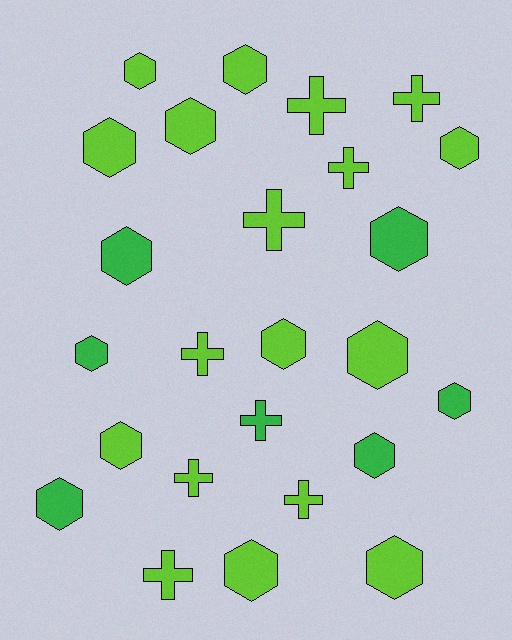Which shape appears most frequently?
Hexagon, with 16 objects.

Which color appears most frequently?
Lime, with 18 objects.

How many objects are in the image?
There are 25 objects.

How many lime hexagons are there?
There are 10 lime hexagons.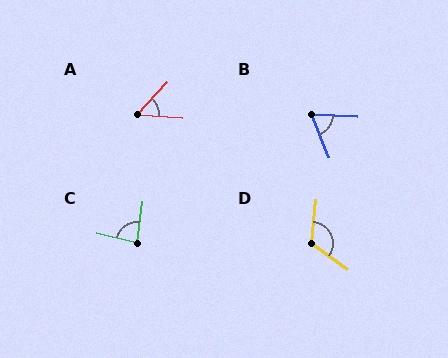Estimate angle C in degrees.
Approximately 83 degrees.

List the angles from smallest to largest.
A (51°), B (66°), C (83°), D (119°).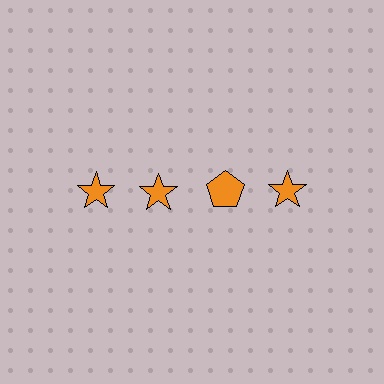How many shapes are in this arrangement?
There are 4 shapes arranged in a grid pattern.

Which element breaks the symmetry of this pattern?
The orange pentagon in the top row, center column breaks the symmetry. All other shapes are orange stars.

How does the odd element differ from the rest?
It has a different shape: pentagon instead of star.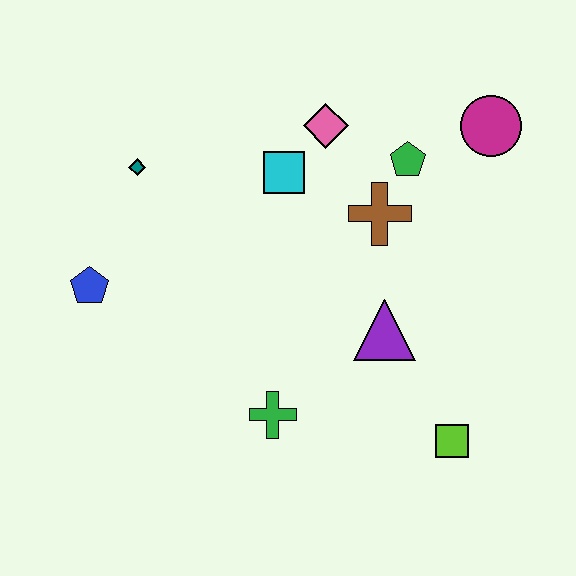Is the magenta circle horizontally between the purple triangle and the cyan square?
No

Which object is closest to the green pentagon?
The brown cross is closest to the green pentagon.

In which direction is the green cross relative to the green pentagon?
The green cross is below the green pentagon.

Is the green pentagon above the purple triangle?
Yes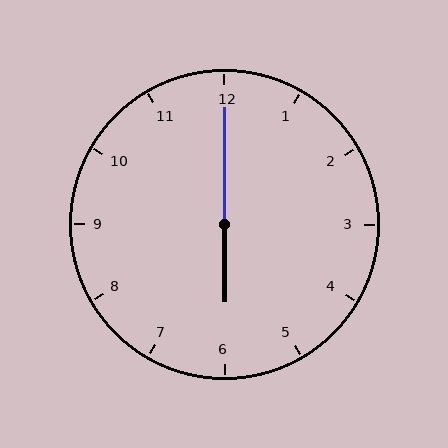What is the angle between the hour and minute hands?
Approximately 180 degrees.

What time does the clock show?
6:00.